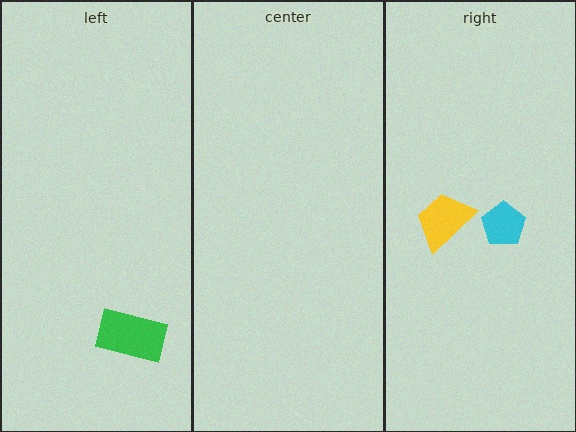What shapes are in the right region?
The yellow trapezoid, the cyan pentagon.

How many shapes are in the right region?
2.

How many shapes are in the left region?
1.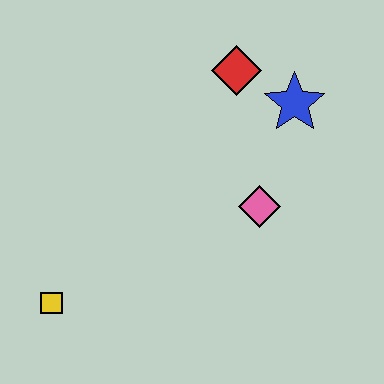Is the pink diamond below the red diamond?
Yes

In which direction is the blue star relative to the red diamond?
The blue star is to the right of the red diamond.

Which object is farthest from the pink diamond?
The yellow square is farthest from the pink diamond.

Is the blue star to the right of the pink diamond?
Yes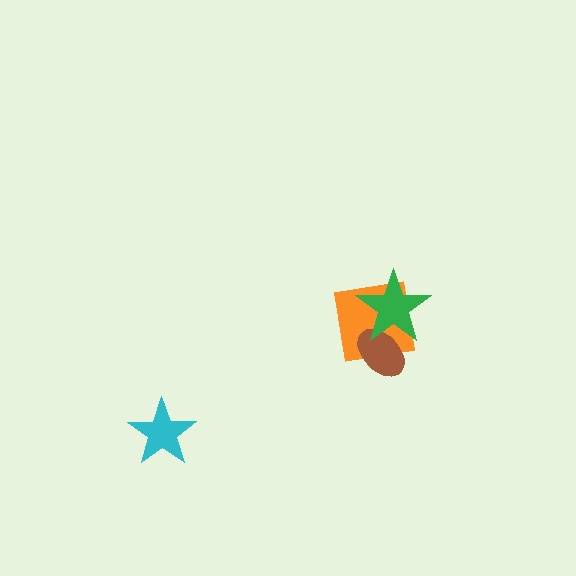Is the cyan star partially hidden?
No, no other shape covers it.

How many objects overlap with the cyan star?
0 objects overlap with the cyan star.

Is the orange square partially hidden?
Yes, it is partially covered by another shape.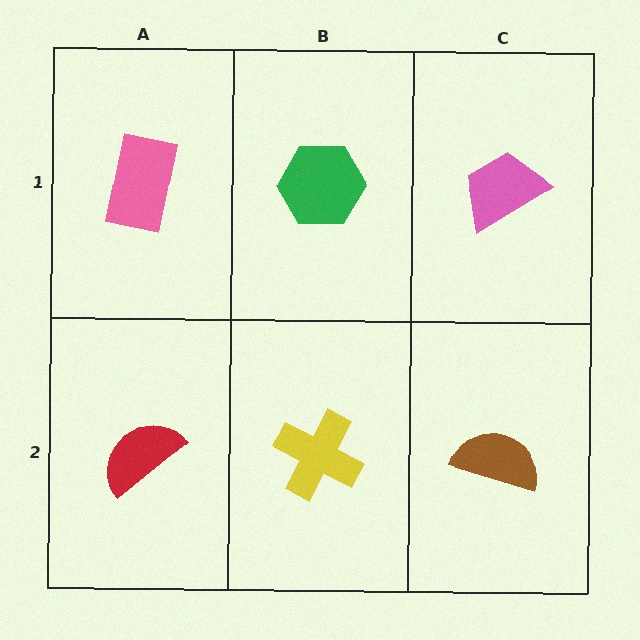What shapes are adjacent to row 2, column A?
A pink rectangle (row 1, column A), a yellow cross (row 2, column B).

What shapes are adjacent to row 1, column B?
A yellow cross (row 2, column B), a pink rectangle (row 1, column A), a pink trapezoid (row 1, column C).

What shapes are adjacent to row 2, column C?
A pink trapezoid (row 1, column C), a yellow cross (row 2, column B).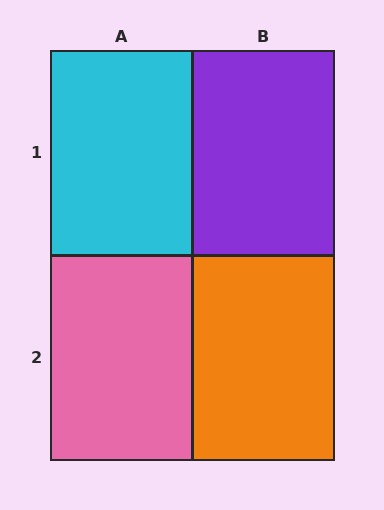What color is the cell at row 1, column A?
Cyan.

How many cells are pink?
1 cell is pink.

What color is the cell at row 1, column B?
Purple.